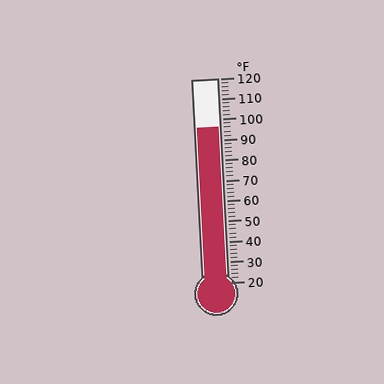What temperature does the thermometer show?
The thermometer shows approximately 96°F.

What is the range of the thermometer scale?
The thermometer scale ranges from 20°F to 120°F.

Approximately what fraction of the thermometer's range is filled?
The thermometer is filled to approximately 75% of its range.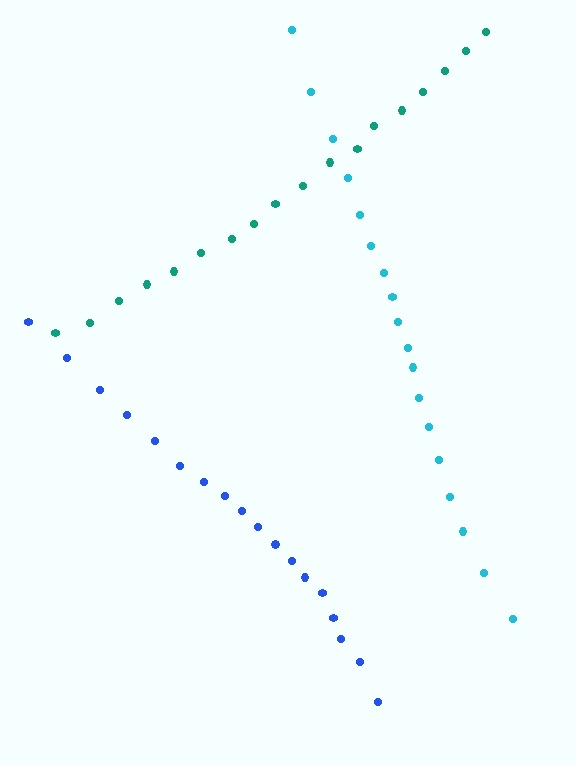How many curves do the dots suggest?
There are 3 distinct paths.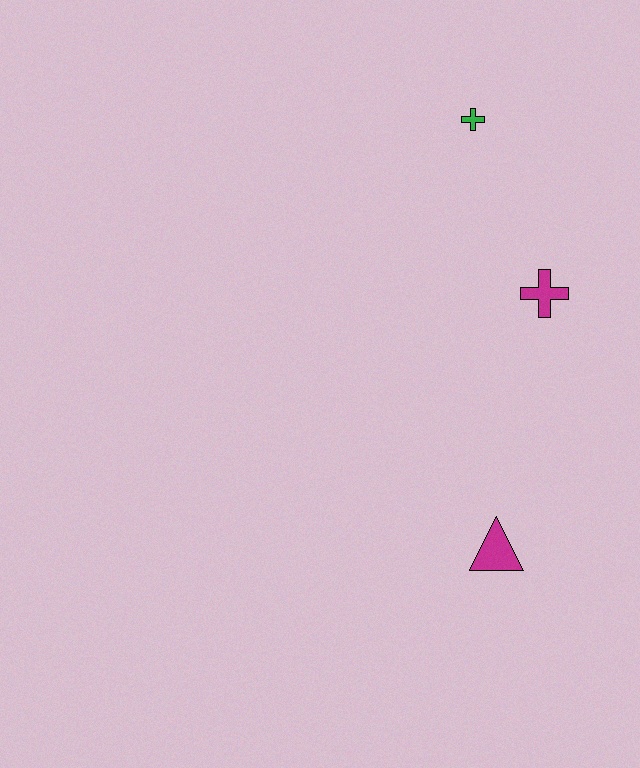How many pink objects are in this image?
There are no pink objects.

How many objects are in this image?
There are 3 objects.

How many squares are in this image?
There are no squares.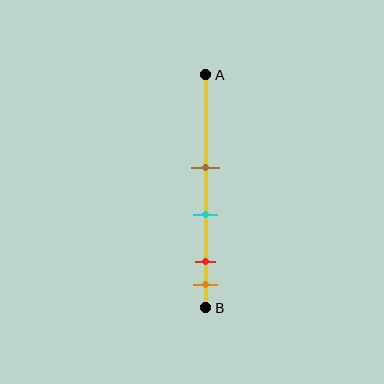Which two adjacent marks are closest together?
The red and orange marks are the closest adjacent pair.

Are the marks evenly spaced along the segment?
No, the marks are not evenly spaced.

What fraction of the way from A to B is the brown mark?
The brown mark is approximately 40% (0.4) of the way from A to B.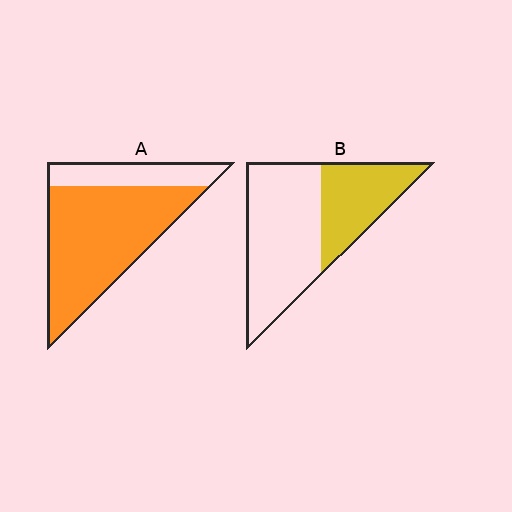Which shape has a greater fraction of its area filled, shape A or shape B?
Shape A.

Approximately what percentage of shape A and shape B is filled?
A is approximately 75% and B is approximately 35%.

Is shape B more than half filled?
No.